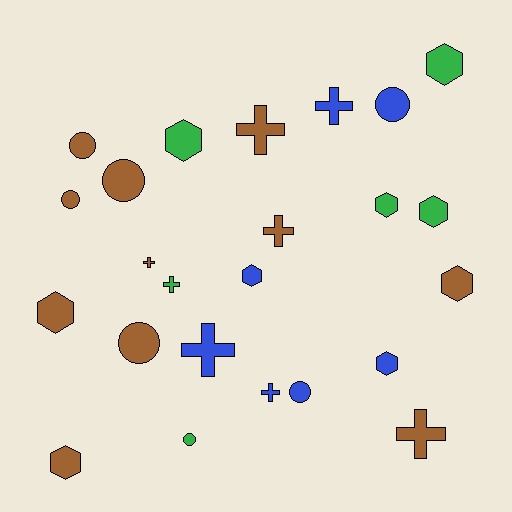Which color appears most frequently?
Brown, with 11 objects.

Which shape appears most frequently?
Hexagon, with 9 objects.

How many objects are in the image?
There are 24 objects.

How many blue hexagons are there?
There are 2 blue hexagons.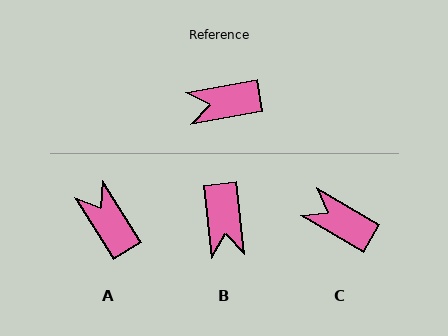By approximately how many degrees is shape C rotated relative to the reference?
Approximately 41 degrees clockwise.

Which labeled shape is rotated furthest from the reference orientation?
B, about 86 degrees away.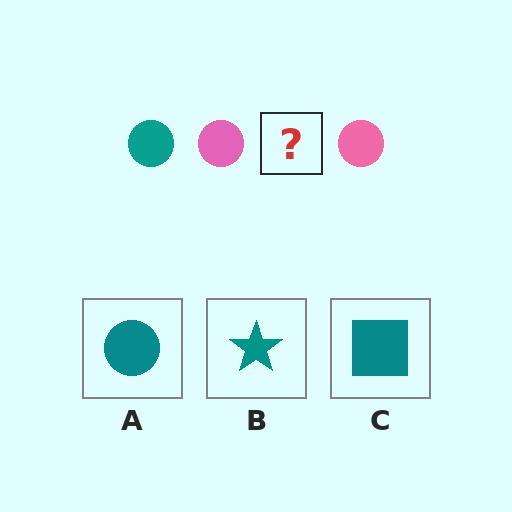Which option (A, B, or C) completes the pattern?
A.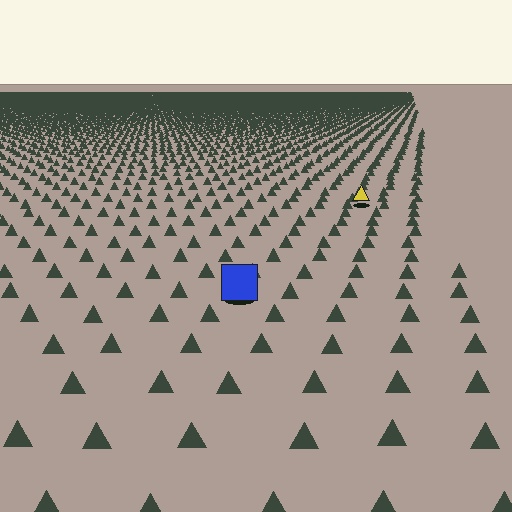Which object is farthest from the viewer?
The yellow triangle is farthest from the viewer. It appears smaller and the ground texture around it is denser.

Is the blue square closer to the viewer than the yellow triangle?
Yes. The blue square is closer — you can tell from the texture gradient: the ground texture is coarser near it.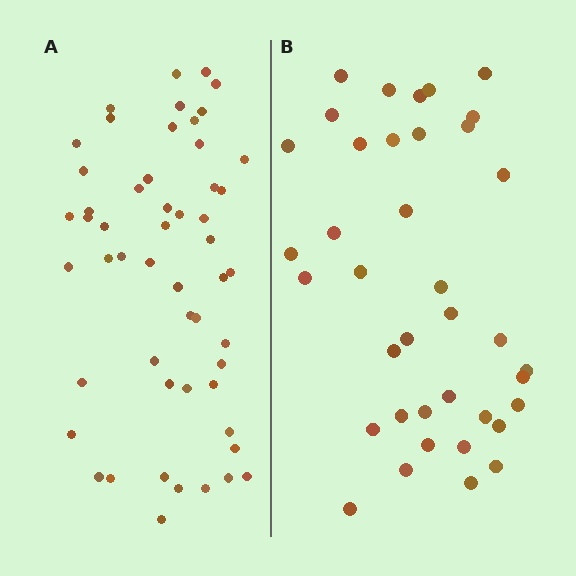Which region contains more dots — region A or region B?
Region A (the left region) has more dots.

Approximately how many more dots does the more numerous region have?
Region A has approximately 15 more dots than region B.